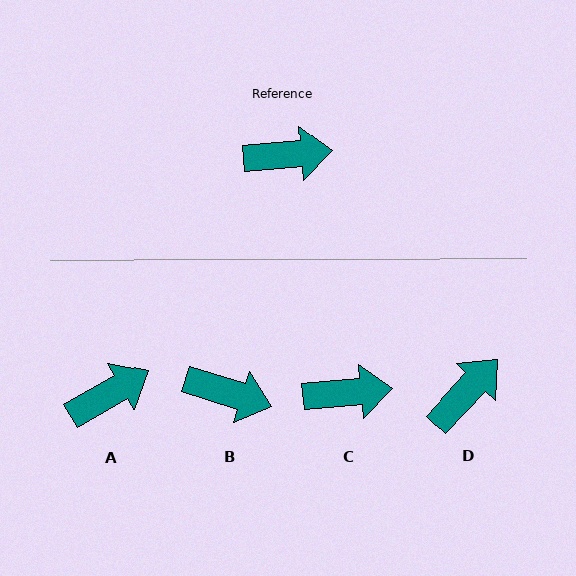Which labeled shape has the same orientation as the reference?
C.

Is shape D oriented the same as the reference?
No, it is off by about 42 degrees.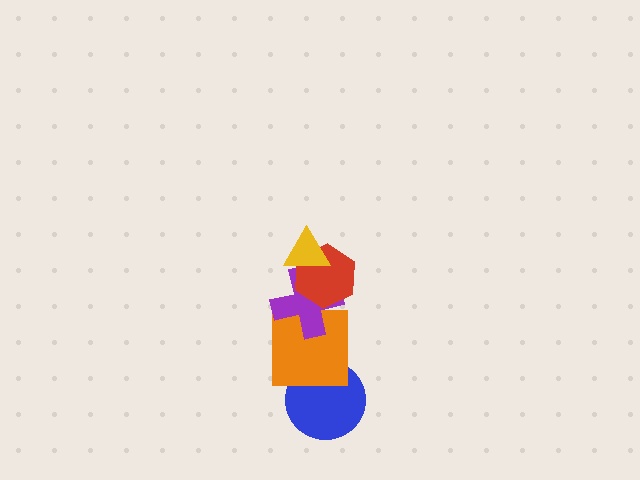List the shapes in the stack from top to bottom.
From top to bottom: the yellow triangle, the red hexagon, the purple cross, the orange square, the blue circle.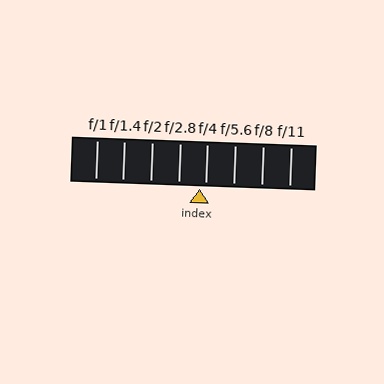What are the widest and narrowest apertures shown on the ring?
The widest aperture shown is f/1 and the narrowest is f/11.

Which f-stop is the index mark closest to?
The index mark is closest to f/4.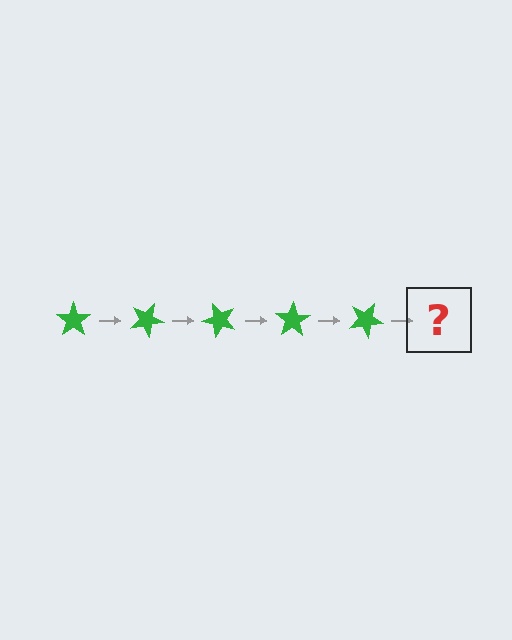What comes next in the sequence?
The next element should be a green star rotated 125 degrees.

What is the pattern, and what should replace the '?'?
The pattern is that the star rotates 25 degrees each step. The '?' should be a green star rotated 125 degrees.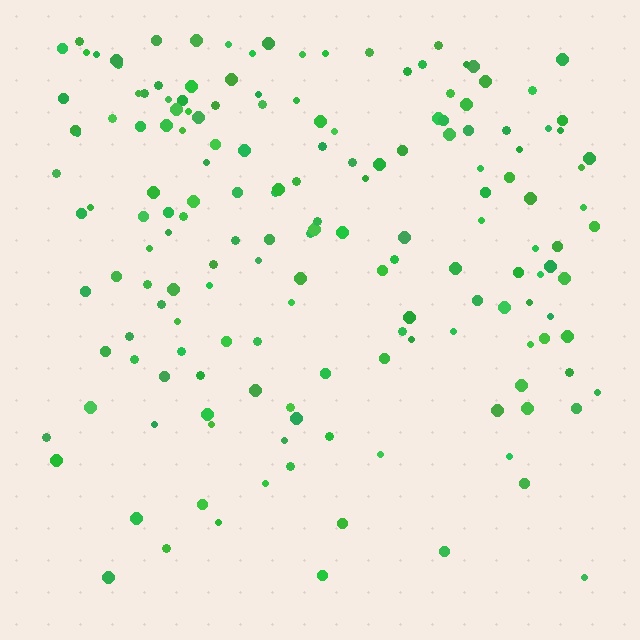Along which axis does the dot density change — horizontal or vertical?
Vertical.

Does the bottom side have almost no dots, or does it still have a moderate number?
Still a moderate number, just noticeably fewer than the top.